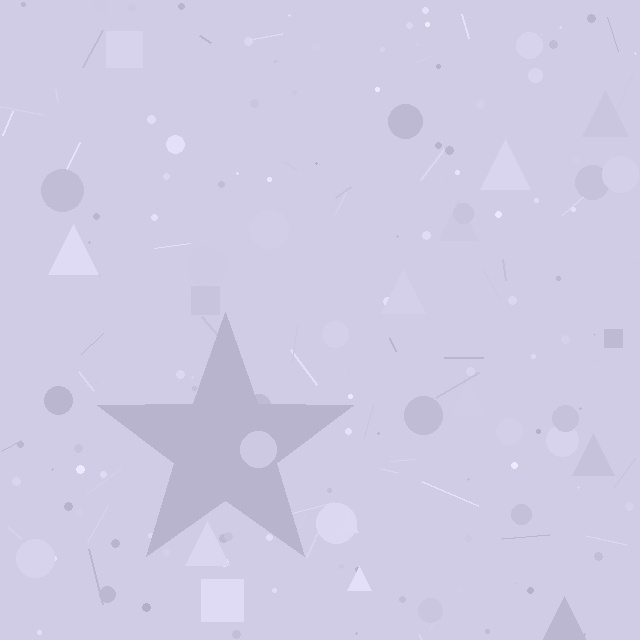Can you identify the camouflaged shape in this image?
The camouflaged shape is a star.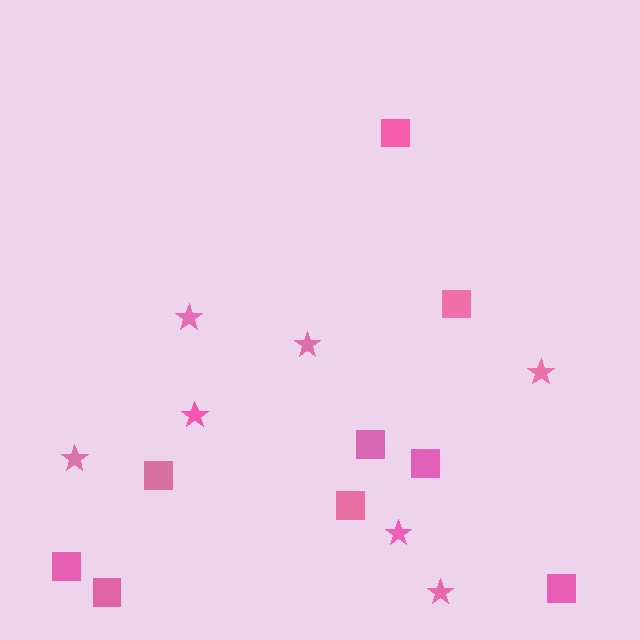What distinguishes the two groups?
There are 2 groups: one group of squares (9) and one group of stars (7).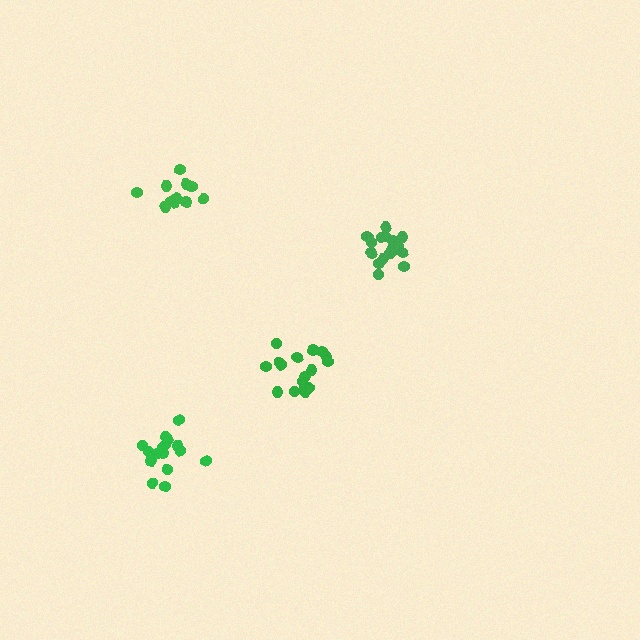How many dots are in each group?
Group 1: 18 dots, Group 2: 12 dots, Group 3: 16 dots, Group 4: 17 dots (63 total).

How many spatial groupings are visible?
There are 4 spatial groupings.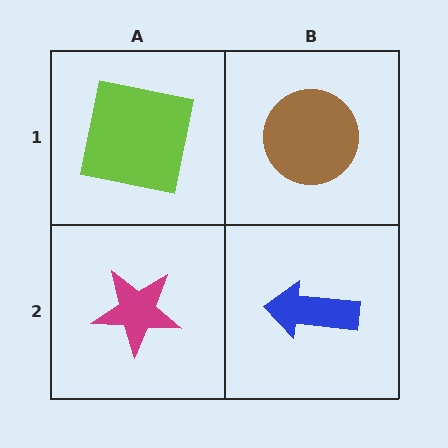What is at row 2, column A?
A magenta star.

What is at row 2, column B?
A blue arrow.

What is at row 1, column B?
A brown circle.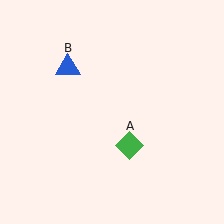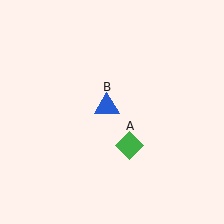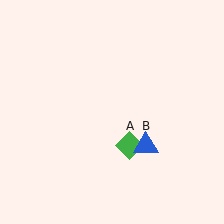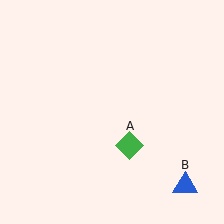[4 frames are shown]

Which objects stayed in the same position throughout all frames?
Green diamond (object A) remained stationary.